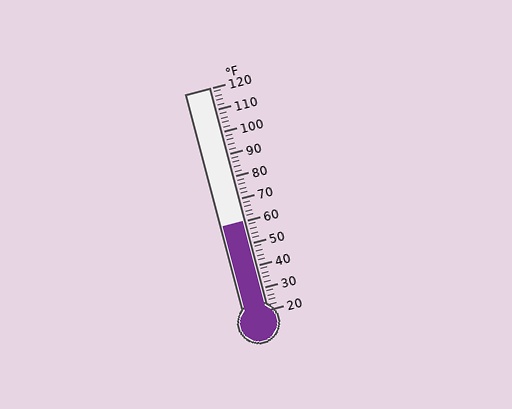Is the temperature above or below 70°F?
The temperature is below 70°F.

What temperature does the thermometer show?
The thermometer shows approximately 60°F.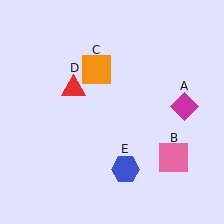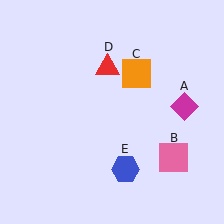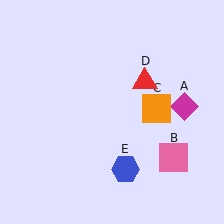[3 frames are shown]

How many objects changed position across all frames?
2 objects changed position: orange square (object C), red triangle (object D).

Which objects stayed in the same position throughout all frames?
Magenta diamond (object A) and pink square (object B) and blue hexagon (object E) remained stationary.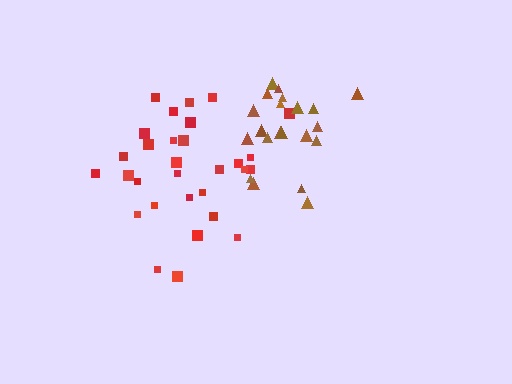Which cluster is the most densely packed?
Brown.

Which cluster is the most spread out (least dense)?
Red.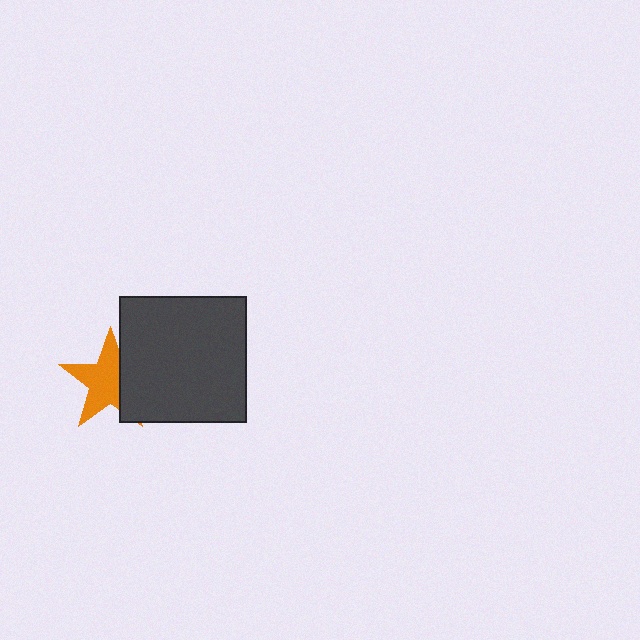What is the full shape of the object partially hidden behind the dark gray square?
The partially hidden object is an orange star.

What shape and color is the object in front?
The object in front is a dark gray square.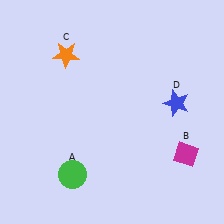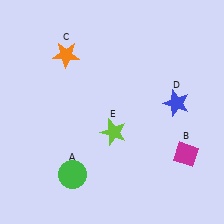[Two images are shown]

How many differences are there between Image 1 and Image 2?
There is 1 difference between the two images.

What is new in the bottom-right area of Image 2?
A lime star (E) was added in the bottom-right area of Image 2.